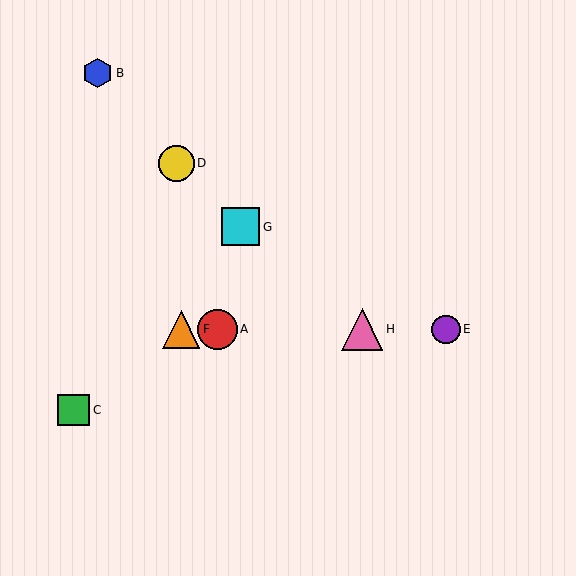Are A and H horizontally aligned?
Yes, both are at y≈329.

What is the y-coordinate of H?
Object H is at y≈329.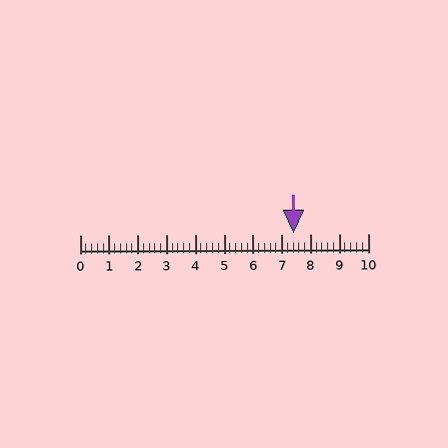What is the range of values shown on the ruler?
The ruler shows values from 0 to 10.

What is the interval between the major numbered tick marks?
The major tick marks are spaced 1 units apart.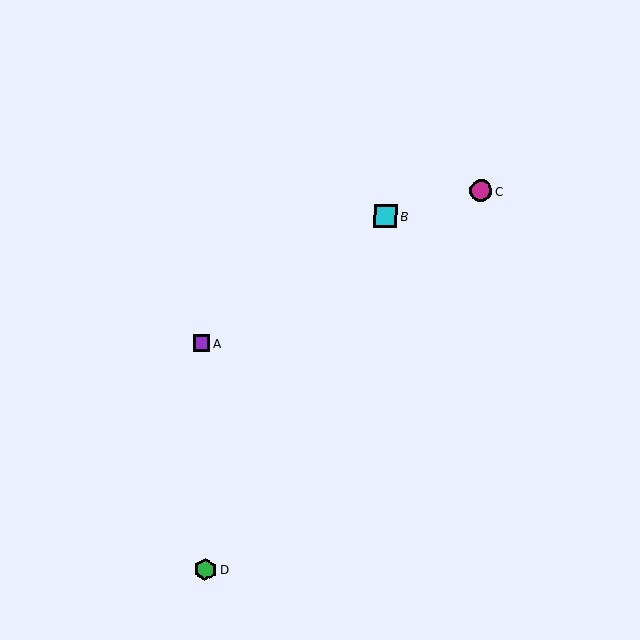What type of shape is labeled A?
Shape A is a purple square.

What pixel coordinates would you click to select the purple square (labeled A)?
Click at (202, 343) to select the purple square A.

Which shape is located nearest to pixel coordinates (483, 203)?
The magenta circle (labeled C) at (481, 191) is nearest to that location.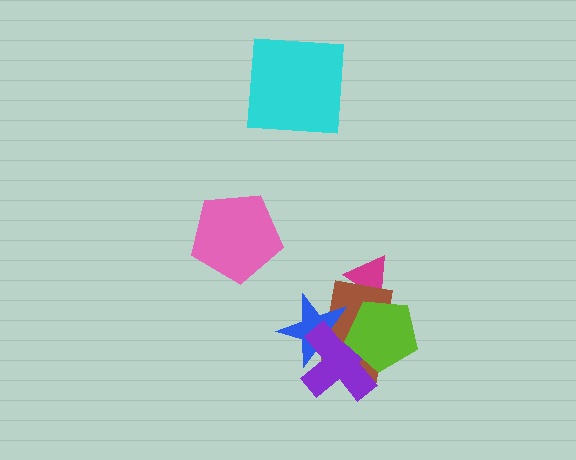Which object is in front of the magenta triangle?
The brown rectangle is in front of the magenta triangle.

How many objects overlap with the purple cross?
3 objects overlap with the purple cross.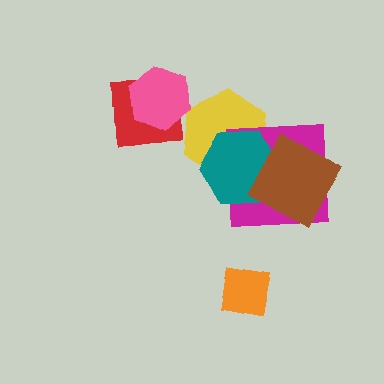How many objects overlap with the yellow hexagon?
4 objects overlap with the yellow hexagon.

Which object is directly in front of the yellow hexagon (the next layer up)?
The magenta square is directly in front of the yellow hexagon.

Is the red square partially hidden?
Yes, it is partially covered by another shape.